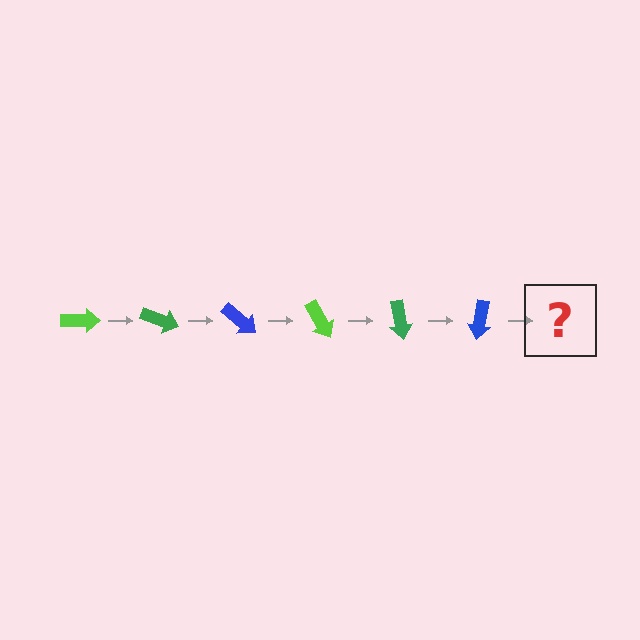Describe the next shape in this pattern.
It should be a lime arrow, rotated 120 degrees from the start.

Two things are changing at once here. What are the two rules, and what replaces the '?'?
The two rules are that it rotates 20 degrees each step and the color cycles through lime, green, and blue. The '?' should be a lime arrow, rotated 120 degrees from the start.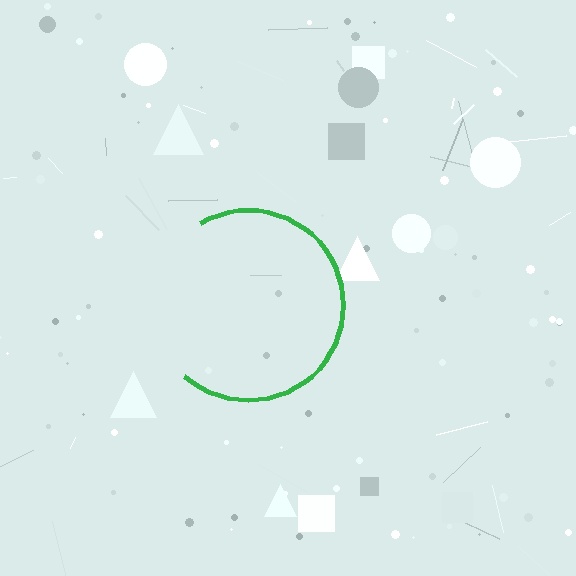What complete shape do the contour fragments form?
The contour fragments form a circle.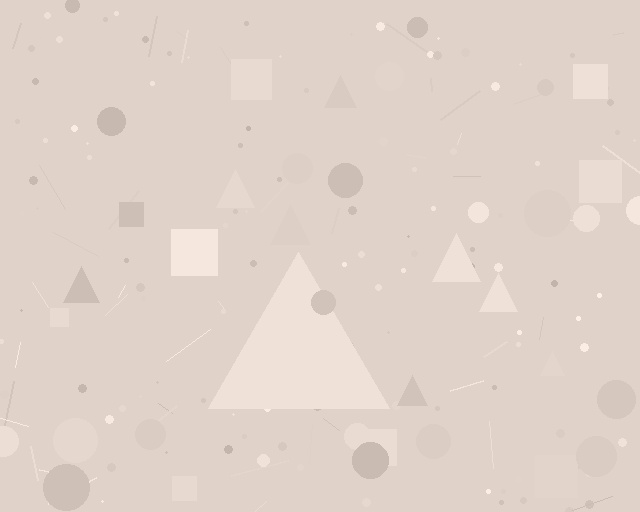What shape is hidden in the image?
A triangle is hidden in the image.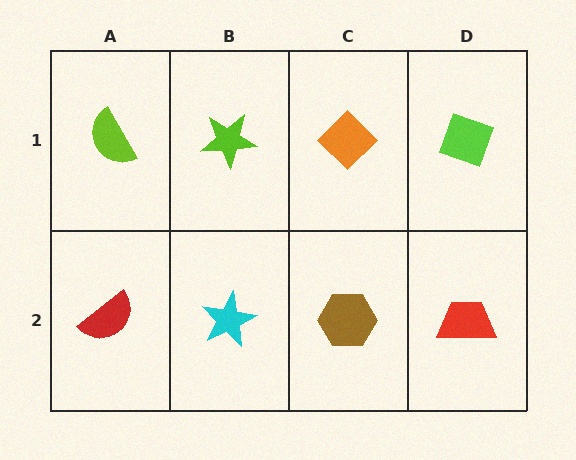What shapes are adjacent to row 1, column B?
A cyan star (row 2, column B), a lime semicircle (row 1, column A), an orange diamond (row 1, column C).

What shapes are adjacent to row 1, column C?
A brown hexagon (row 2, column C), a lime star (row 1, column B), a lime diamond (row 1, column D).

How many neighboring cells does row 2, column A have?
2.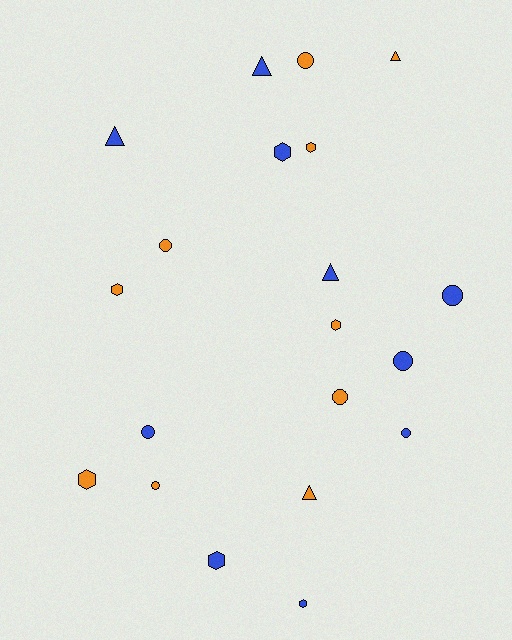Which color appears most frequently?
Orange, with 10 objects.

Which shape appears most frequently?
Circle, with 8 objects.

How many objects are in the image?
There are 20 objects.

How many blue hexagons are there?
There are 3 blue hexagons.